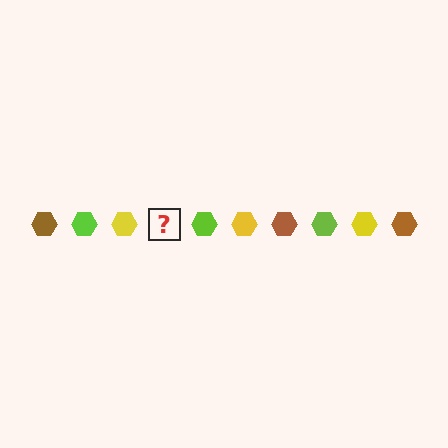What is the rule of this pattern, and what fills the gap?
The rule is that the pattern cycles through brown, lime, yellow hexagons. The gap should be filled with a brown hexagon.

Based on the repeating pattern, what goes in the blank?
The blank should be a brown hexagon.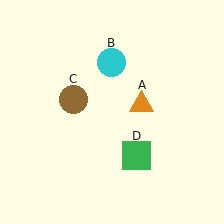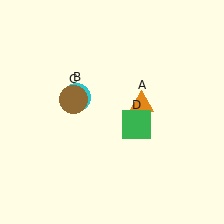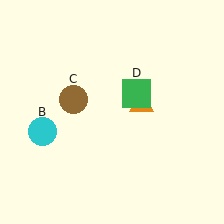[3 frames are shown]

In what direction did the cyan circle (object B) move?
The cyan circle (object B) moved down and to the left.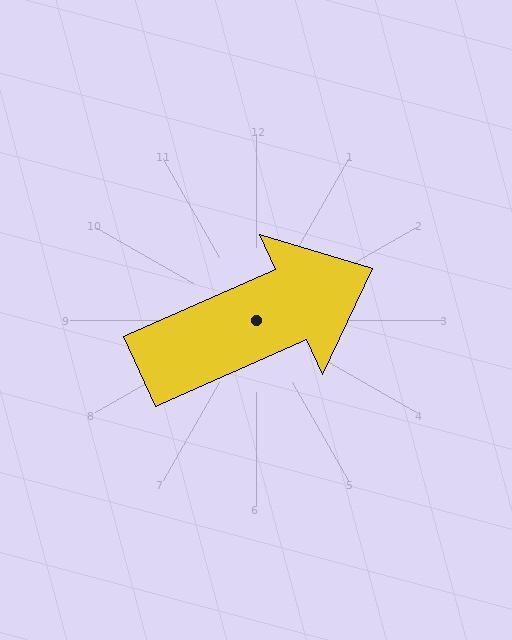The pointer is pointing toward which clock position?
Roughly 2 o'clock.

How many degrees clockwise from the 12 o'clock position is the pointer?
Approximately 66 degrees.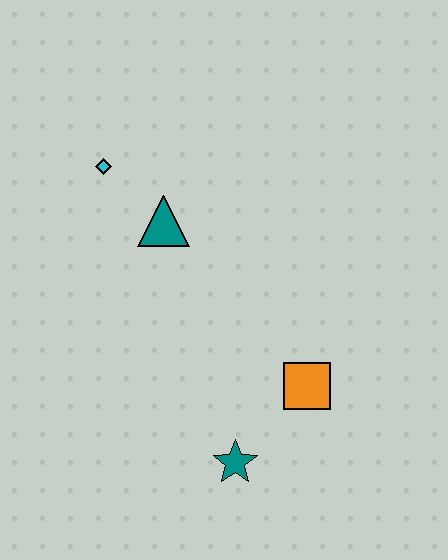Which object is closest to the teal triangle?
The cyan diamond is closest to the teal triangle.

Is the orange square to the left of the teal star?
No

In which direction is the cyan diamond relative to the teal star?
The cyan diamond is above the teal star.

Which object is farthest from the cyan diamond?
The teal star is farthest from the cyan diamond.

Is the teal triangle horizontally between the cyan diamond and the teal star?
Yes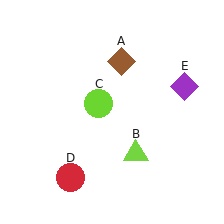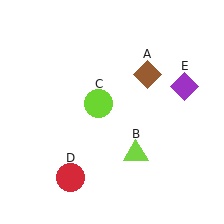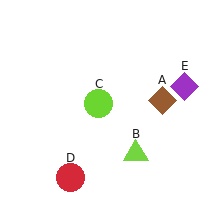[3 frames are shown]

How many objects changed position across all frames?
1 object changed position: brown diamond (object A).